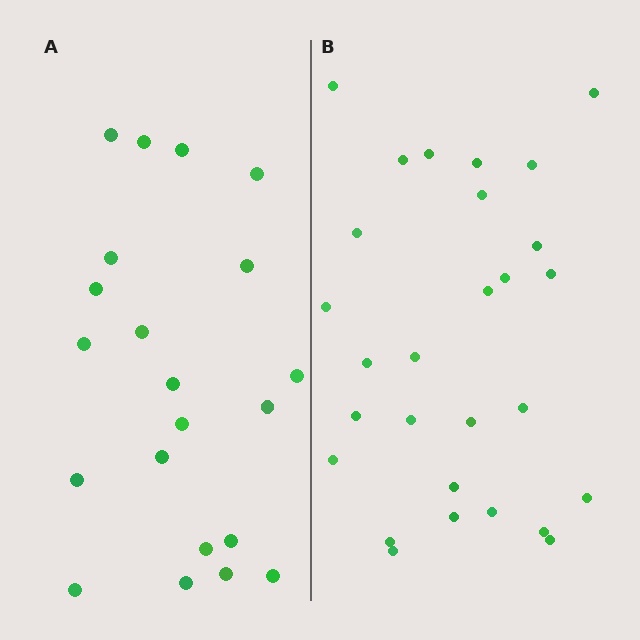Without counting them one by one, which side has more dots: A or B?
Region B (the right region) has more dots.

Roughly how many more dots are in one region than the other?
Region B has roughly 8 or so more dots than region A.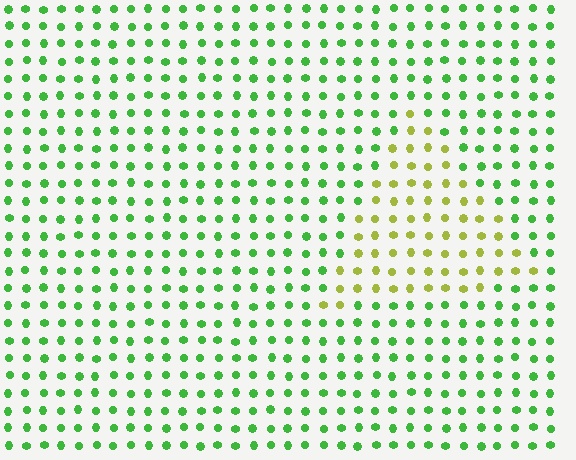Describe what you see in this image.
The image is filled with small green elements in a uniform arrangement. A triangle-shaped region is visible where the elements are tinted to a slightly different hue, forming a subtle color boundary.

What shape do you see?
I see a triangle.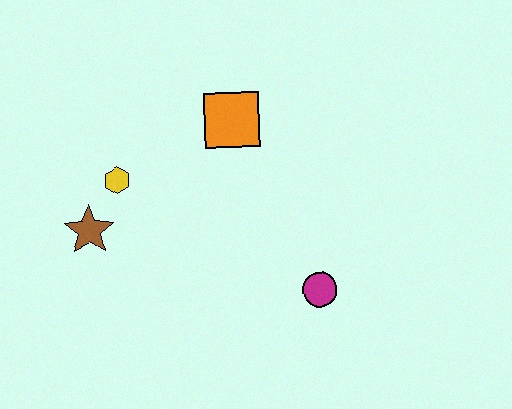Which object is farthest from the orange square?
The magenta circle is farthest from the orange square.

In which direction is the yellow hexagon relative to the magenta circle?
The yellow hexagon is to the left of the magenta circle.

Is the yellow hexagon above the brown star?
Yes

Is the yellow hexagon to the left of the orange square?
Yes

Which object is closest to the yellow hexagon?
The brown star is closest to the yellow hexagon.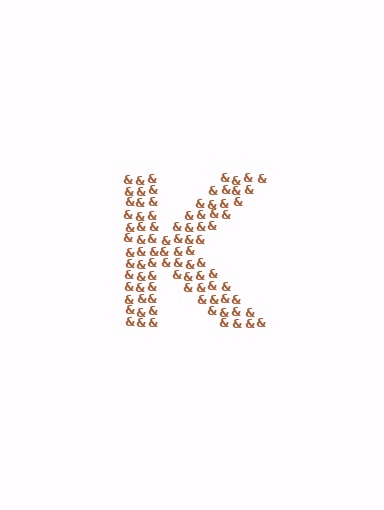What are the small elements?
The small elements are ampersands.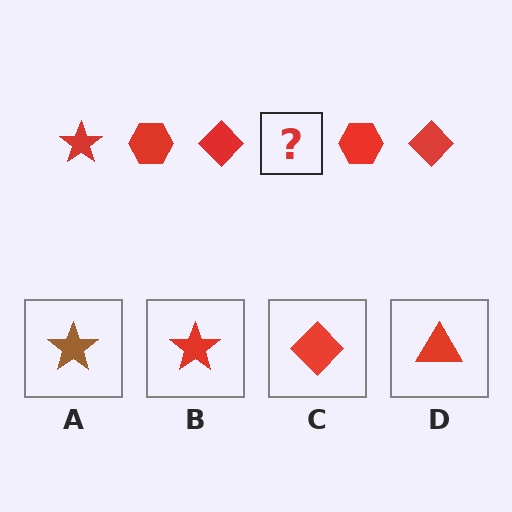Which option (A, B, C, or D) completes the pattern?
B.